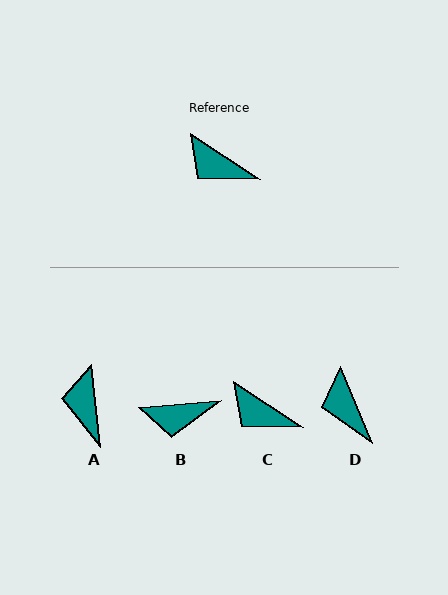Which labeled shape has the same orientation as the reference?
C.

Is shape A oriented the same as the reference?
No, it is off by about 51 degrees.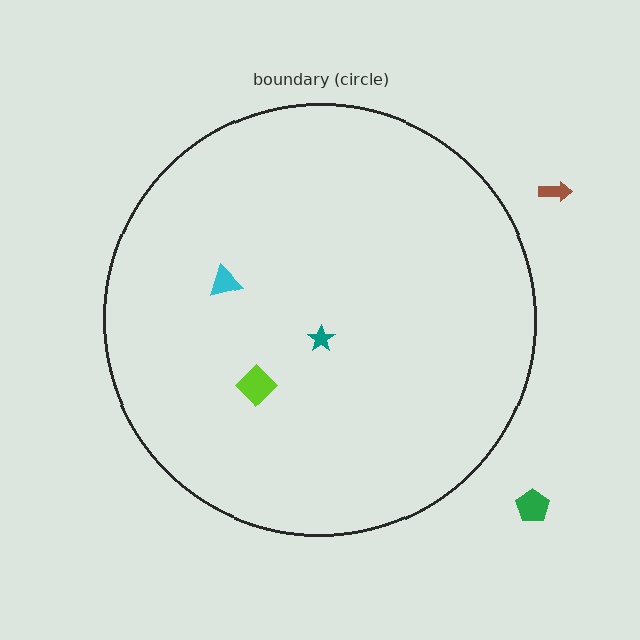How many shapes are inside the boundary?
3 inside, 2 outside.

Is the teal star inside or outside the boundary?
Inside.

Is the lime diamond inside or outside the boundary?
Inside.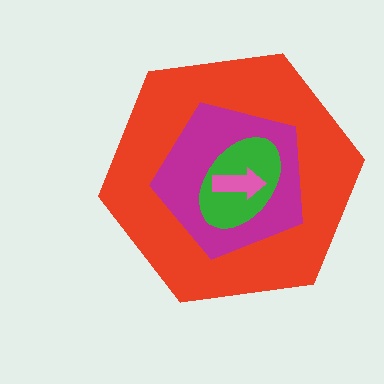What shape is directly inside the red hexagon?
The magenta pentagon.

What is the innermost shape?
The pink arrow.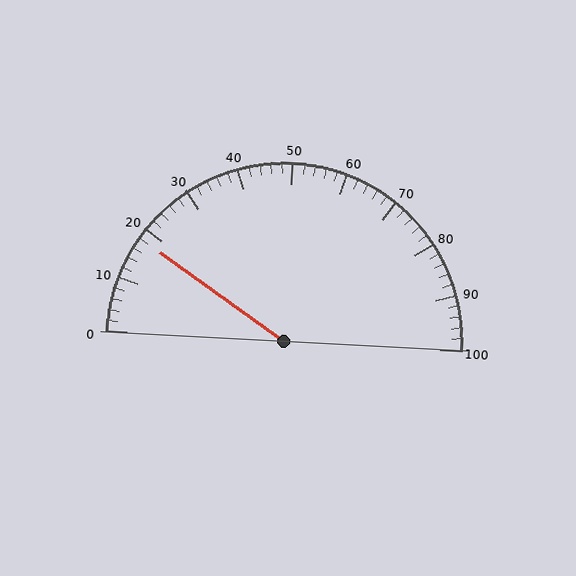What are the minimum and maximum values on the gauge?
The gauge ranges from 0 to 100.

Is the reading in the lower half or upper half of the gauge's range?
The reading is in the lower half of the range (0 to 100).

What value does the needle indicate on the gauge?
The needle indicates approximately 18.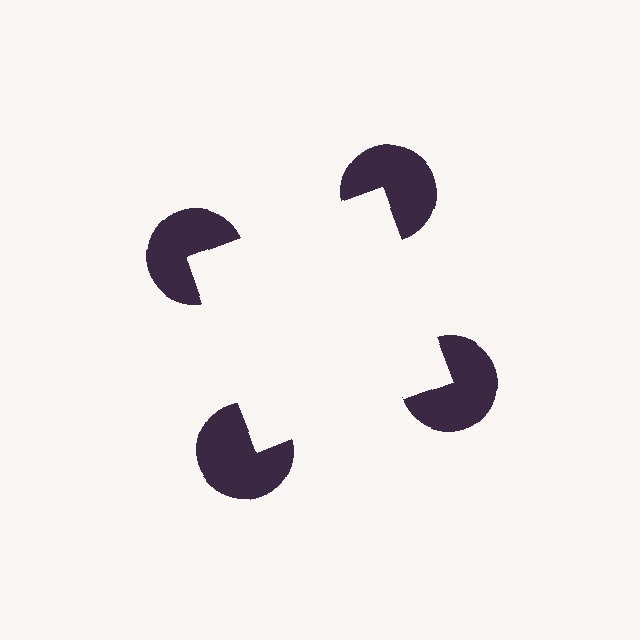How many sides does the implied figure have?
4 sides.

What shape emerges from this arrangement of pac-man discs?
An illusory square — its edges are inferred from the aligned wedge cuts in the pac-man discs, not physically drawn.